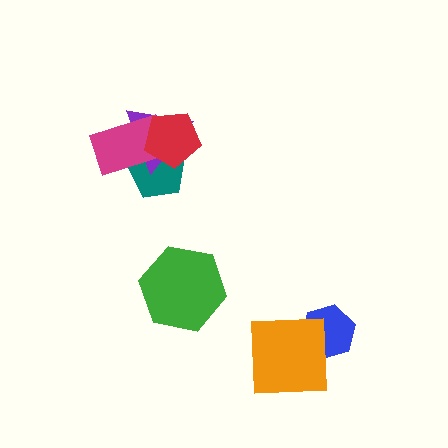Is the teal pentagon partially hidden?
Yes, it is partially covered by another shape.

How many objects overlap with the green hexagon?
0 objects overlap with the green hexagon.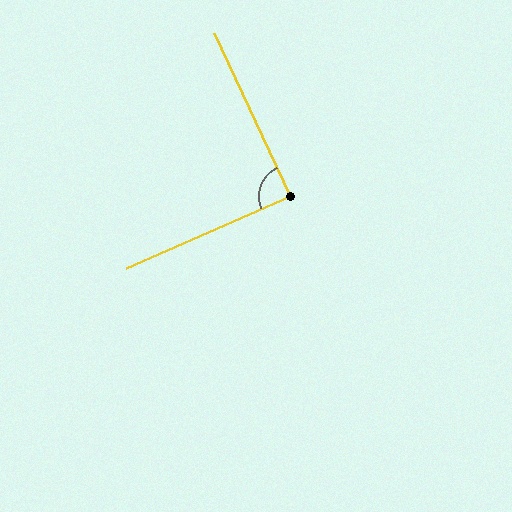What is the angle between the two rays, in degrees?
Approximately 88 degrees.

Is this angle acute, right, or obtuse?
It is approximately a right angle.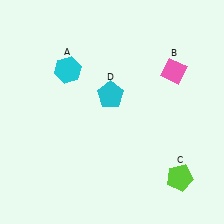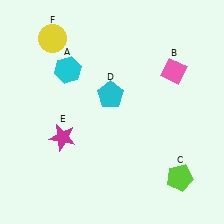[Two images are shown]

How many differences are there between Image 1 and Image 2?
There are 2 differences between the two images.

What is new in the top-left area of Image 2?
A yellow circle (F) was added in the top-left area of Image 2.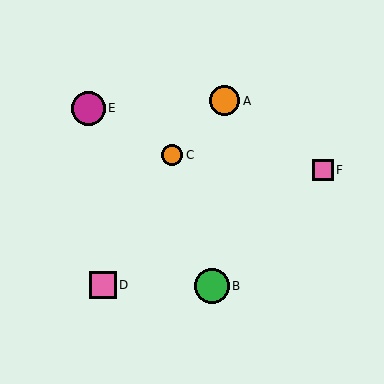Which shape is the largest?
The green circle (labeled B) is the largest.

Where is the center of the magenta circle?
The center of the magenta circle is at (88, 108).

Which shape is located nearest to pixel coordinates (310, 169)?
The pink square (labeled F) at (323, 170) is nearest to that location.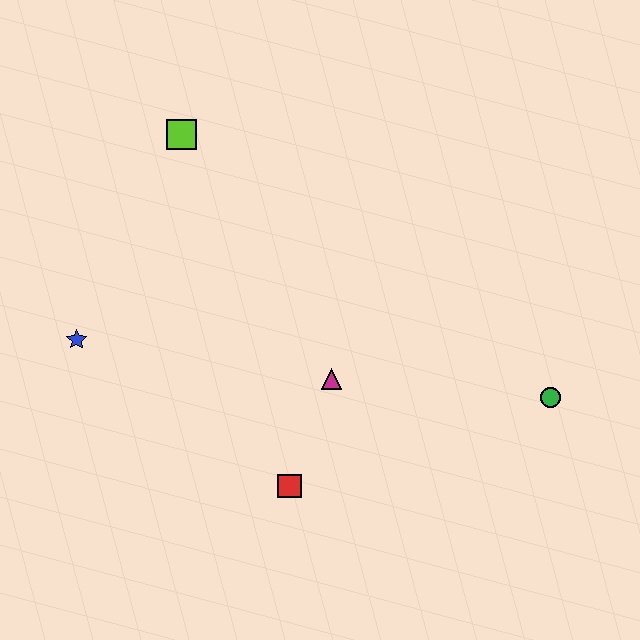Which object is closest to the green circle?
The magenta triangle is closest to the green circle.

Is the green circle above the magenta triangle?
No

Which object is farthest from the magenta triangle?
The lime square is farthest from the magenta triangle.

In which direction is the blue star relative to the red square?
The blue star is to the left of the red square.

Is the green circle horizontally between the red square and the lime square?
No